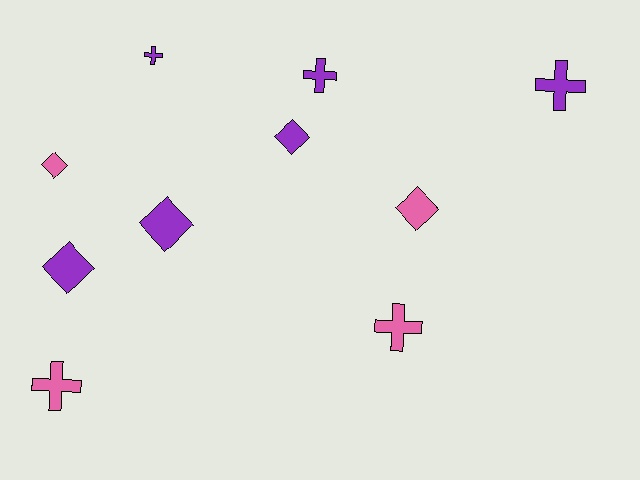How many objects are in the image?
There are 10 objects.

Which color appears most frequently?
Purple, with 6 objects.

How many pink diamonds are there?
There are 2 pink diamonds.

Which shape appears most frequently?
Cross, with 5 objects.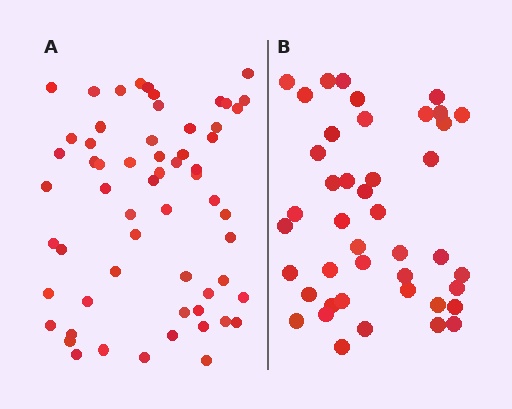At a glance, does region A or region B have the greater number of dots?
Region A (the left region) has more dots.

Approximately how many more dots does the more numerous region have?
Region A has approximately 15 more dots than region B.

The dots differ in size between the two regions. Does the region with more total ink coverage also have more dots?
No. Region B has more total ink coverage because its dots are larger, but region A actually contains more individual dots. Total area can be misleading — the number of items is what matters here.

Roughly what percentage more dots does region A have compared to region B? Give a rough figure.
About 40% more.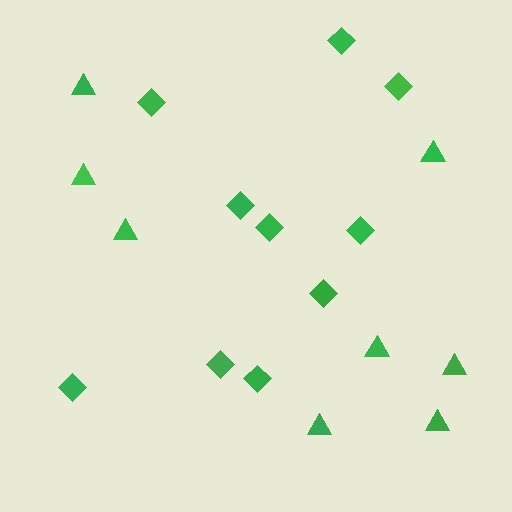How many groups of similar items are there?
There are 2 groups: one group of diamonds (10) and one group of triangles (8).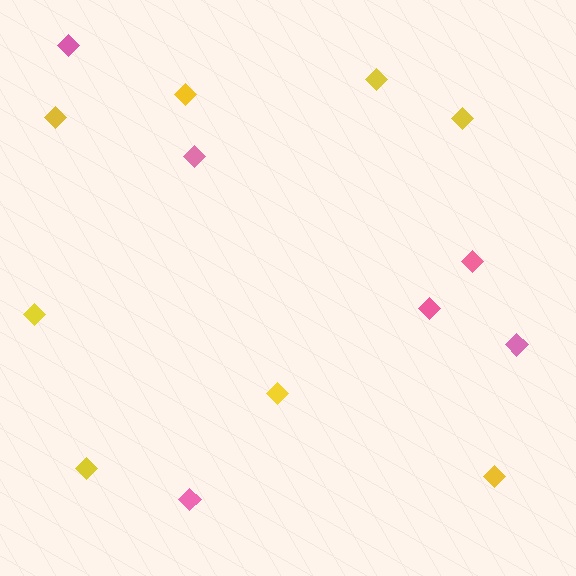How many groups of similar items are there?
There are 2 groups: one group of pink diamonds (6) and one group of yellow diamonds (8).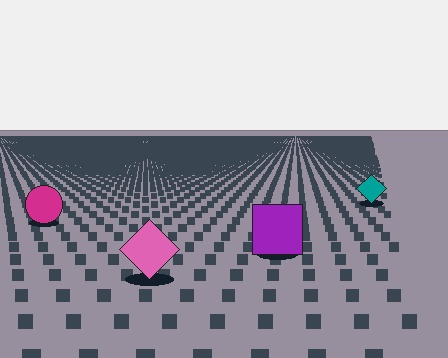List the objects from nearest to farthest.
From nearest to farthest: the pink diamond, the purple square, the magenta circle, the teal diamond.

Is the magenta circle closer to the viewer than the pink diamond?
No. The pink diamond is closer — you can tell from the texture gradient: the ground texture is coarser near it.